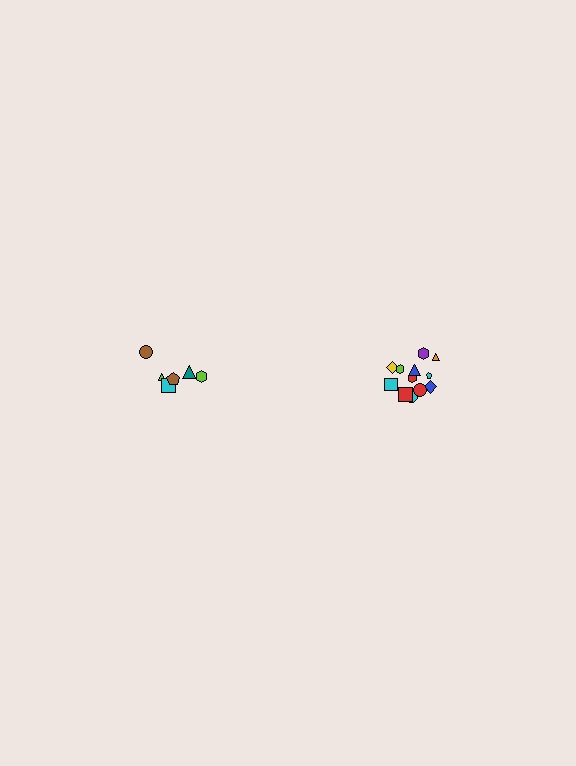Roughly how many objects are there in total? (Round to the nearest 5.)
Roughly 20 objects in total.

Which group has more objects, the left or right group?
The right group.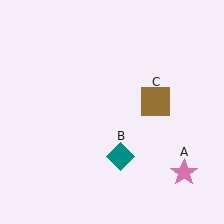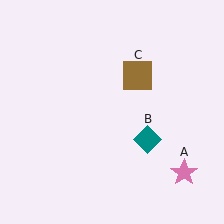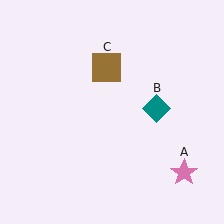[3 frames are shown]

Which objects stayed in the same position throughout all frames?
Pink star (object A) remained stationary.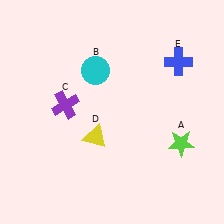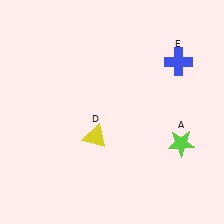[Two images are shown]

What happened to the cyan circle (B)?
The cyan circle (B) was removed in Image 2. It was in the top-left area of Image 1.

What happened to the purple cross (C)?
The purple cross (C) was removed in Image 2. It was in the top-left area of Image 1.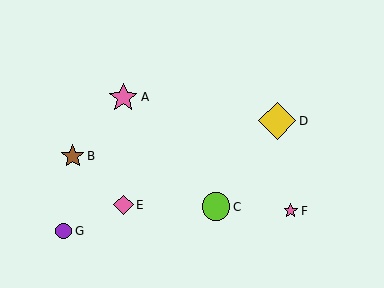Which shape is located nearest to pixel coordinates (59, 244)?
The purple circle (labeled G) at (64, 231) is nearest to that location.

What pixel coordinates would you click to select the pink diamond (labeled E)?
Click at (124, 205) to select the pink diamond E.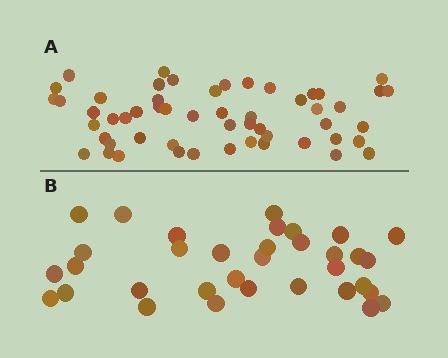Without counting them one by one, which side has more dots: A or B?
Region A (the top region) has more dots.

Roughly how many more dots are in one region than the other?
Region A has approximately 20 more dots than region B.